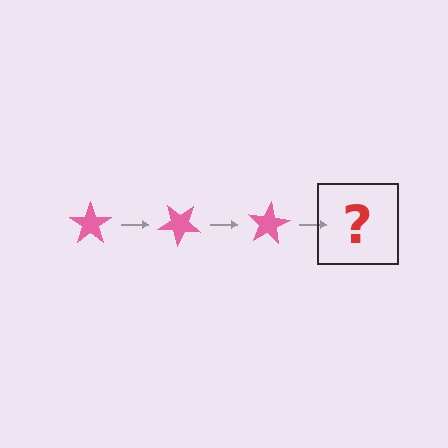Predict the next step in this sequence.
The next step is a pink star rotated 120 degrees.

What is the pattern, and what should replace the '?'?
The pattern is that the star rotates 40 degrees each step. The '?' should be a pink star rotated 120 degrees.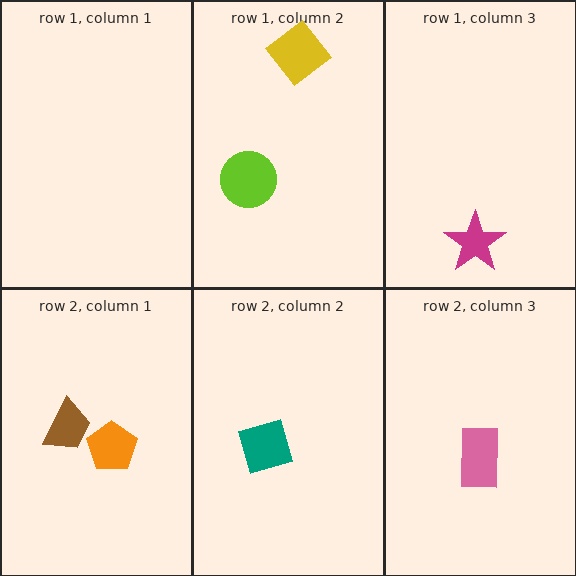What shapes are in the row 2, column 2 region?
The teal square.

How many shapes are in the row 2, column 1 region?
2.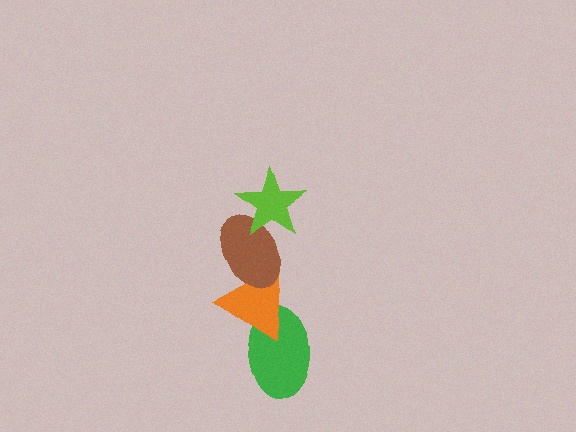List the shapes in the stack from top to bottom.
From top to bottom: the lime star, the brown ellipse, the orange triangle, the green ellipse.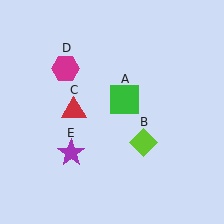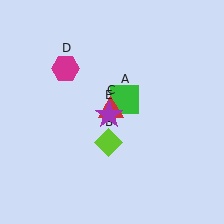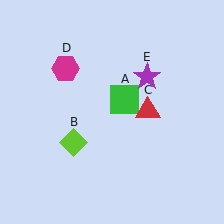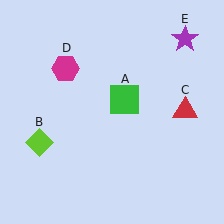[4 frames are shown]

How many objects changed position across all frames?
3 objects changed position: lime diamond (object B), red triangle (object C), purple star (object E).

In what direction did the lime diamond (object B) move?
The lime diamond (object B) moved left.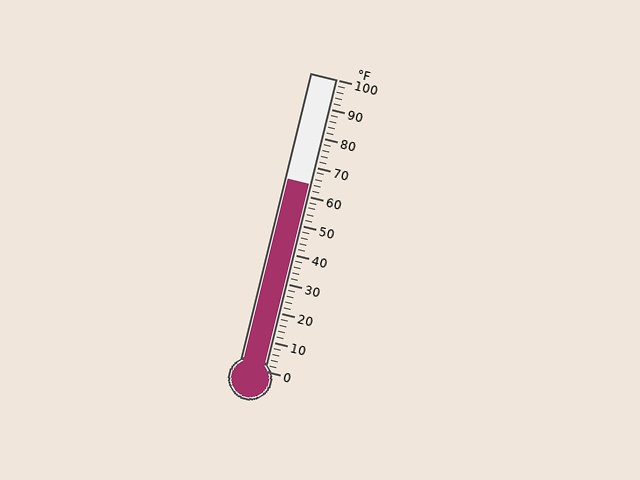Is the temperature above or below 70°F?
The temperature is below 70°F.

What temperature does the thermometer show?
The thermometer shows approximately 64°F.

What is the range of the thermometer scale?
The thermometer scale ranges from 0°F to 100°F.